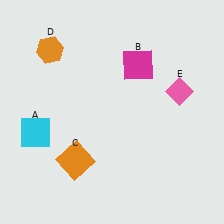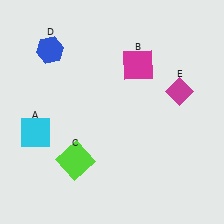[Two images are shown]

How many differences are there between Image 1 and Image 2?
There are 3 differences between the two images.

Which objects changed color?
C changed from orange to lime. D changed from orange to blue. E changed from pink to magenta.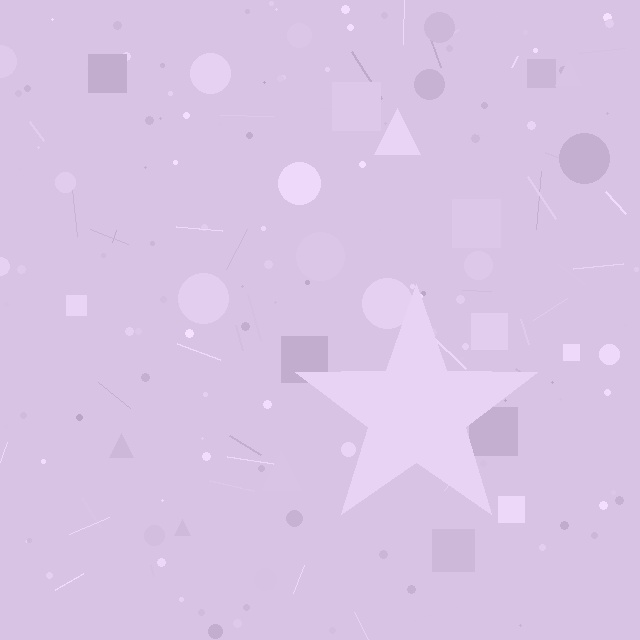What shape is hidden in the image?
A star is hidden in the image.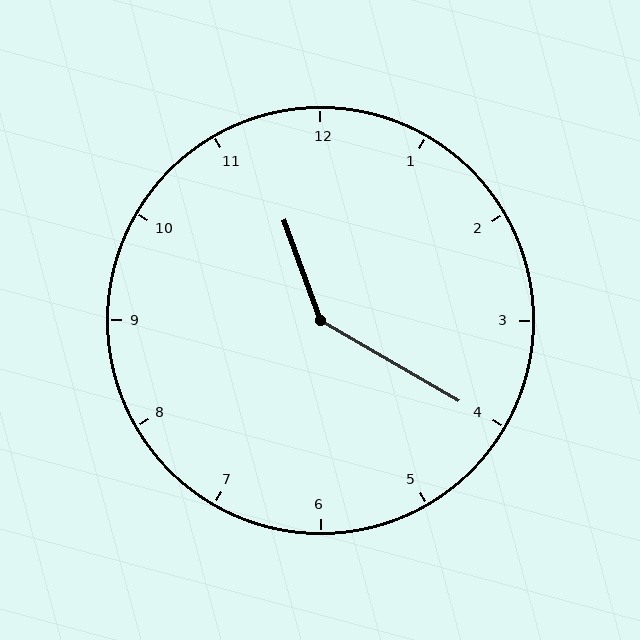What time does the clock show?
11:20.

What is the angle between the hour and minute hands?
Approximately 140 degrees.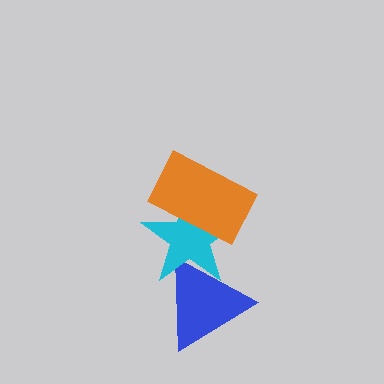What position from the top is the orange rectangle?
The orange rectangle is 1st from the top.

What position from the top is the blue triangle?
The blue triangle is 3rd from the top.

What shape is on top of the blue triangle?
The cyan star is on top of the blue triangle.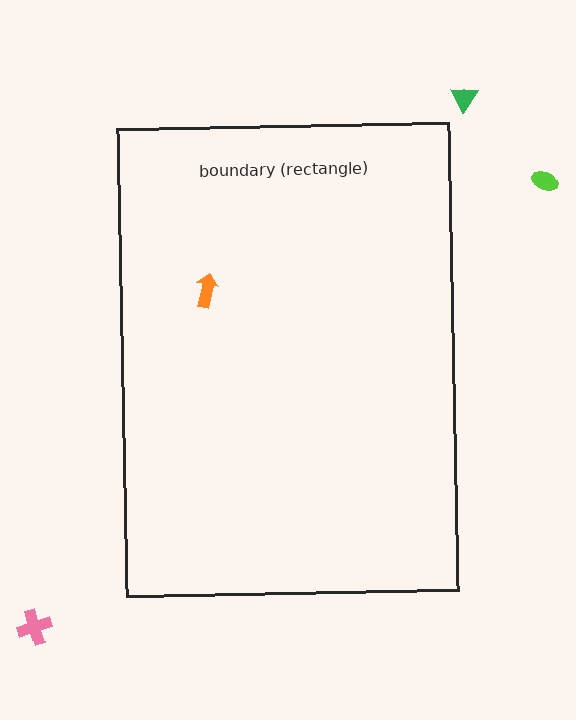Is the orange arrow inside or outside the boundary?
Inside.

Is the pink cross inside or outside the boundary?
Outside.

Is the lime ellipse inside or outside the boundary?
Outside.